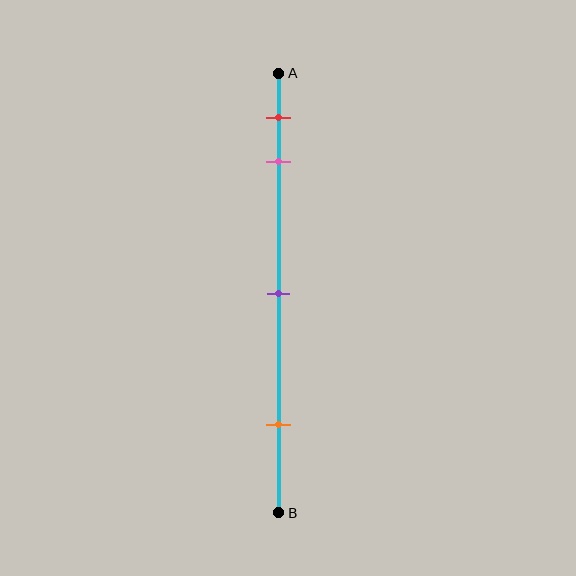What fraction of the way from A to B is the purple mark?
The purple mark is approximately 50% (0.5) of the way from A to B.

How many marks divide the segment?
There are 4 marks dividing the segment.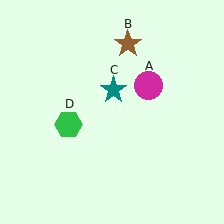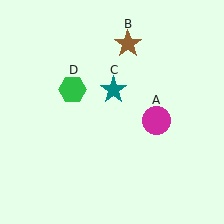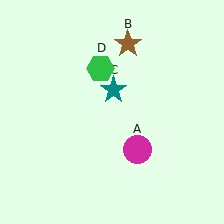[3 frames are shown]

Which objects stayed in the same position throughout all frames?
Brown star (object B) and teal star (object C) remained stationary.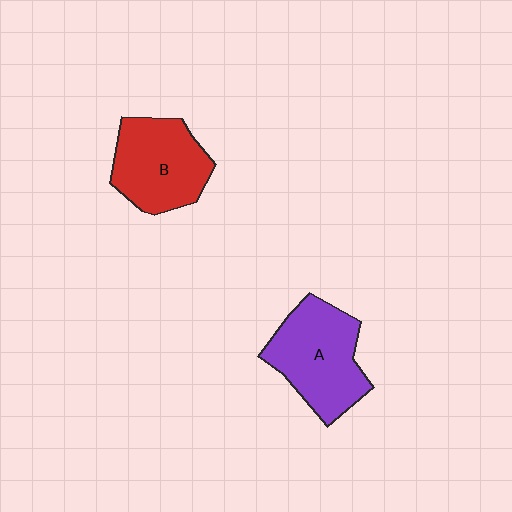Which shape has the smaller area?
Shape B (red).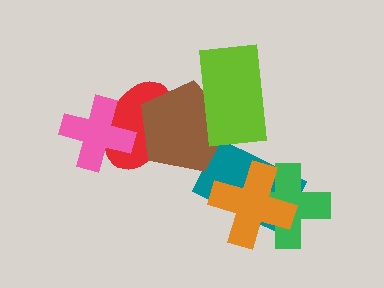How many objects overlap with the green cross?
2 objects overlap with the green cross.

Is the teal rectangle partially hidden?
Yes, it is partially covered by another shape.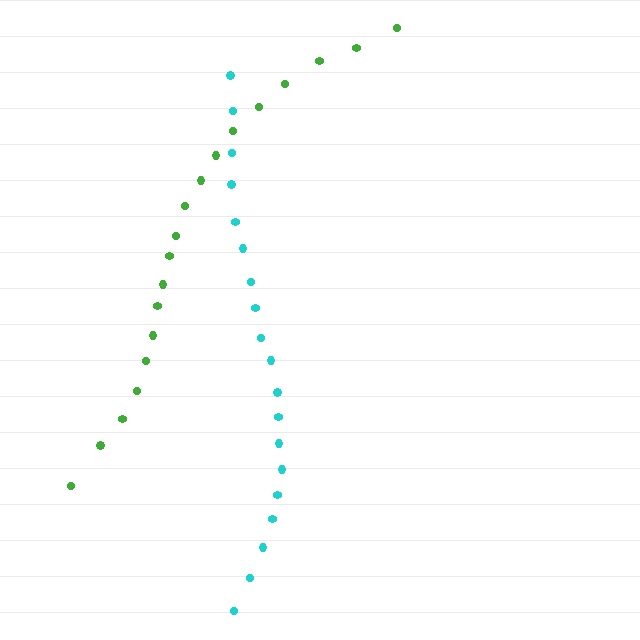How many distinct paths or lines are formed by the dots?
There are 2 distinct paths.